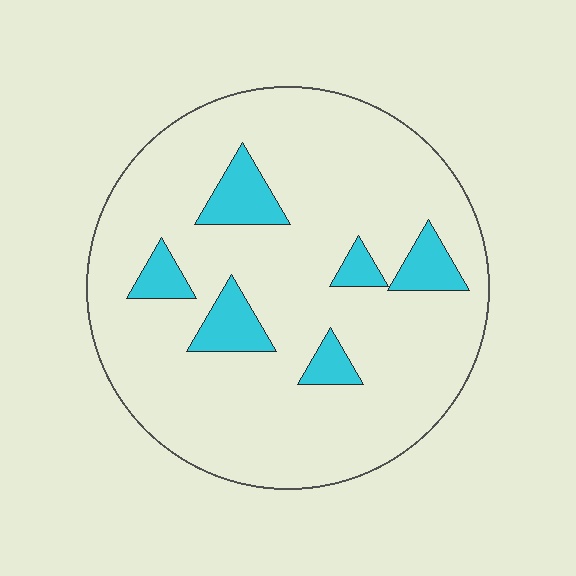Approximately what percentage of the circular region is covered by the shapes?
Approximately 15%.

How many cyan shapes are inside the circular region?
6.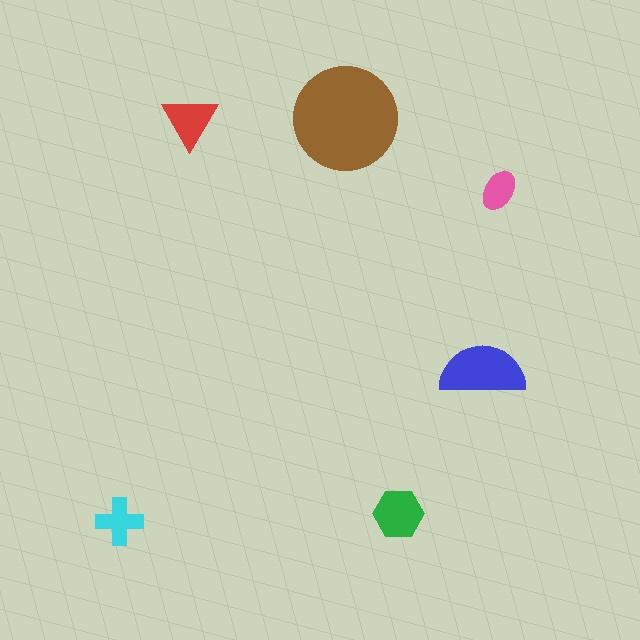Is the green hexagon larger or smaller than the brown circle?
Smaller.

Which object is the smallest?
The pink ellipse.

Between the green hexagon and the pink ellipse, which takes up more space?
The green hexagon.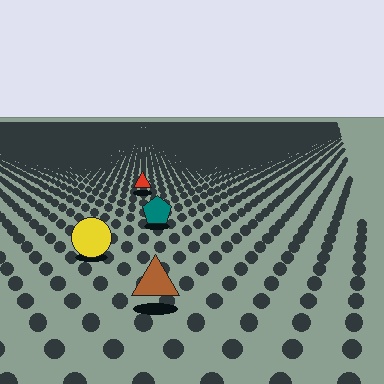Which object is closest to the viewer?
The brown triangle is closest. The texture marks near it are larger and more spread out.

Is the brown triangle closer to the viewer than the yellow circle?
Yes. The brown triangle is closer — you can tell from the texture gradient: the ground texture is coarser near it.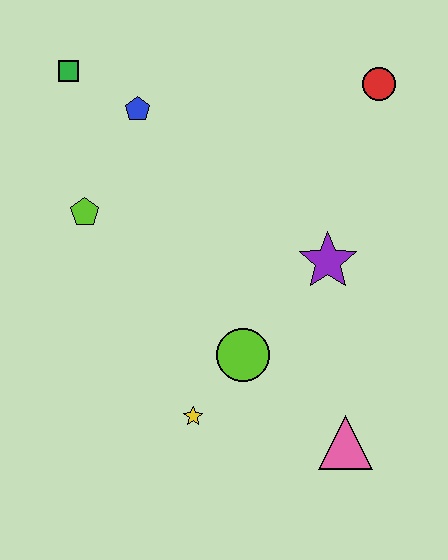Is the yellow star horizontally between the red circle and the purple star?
No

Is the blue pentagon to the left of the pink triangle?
Yes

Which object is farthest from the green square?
The pink triangle is farthest from the green square.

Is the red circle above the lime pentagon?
Yes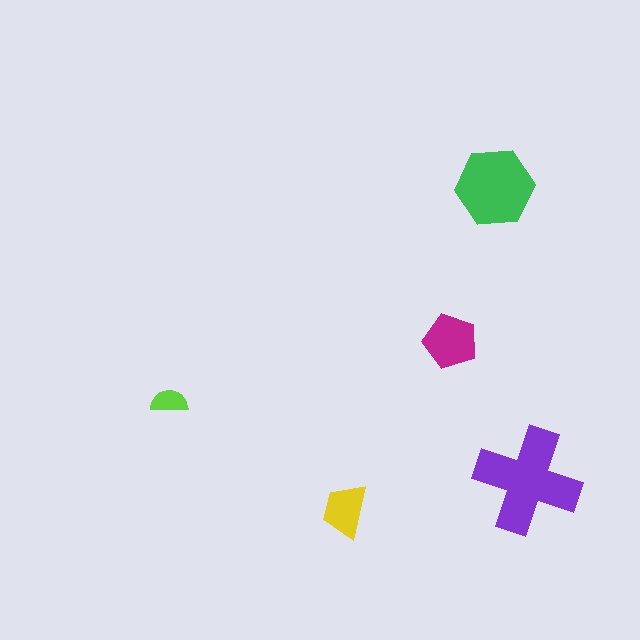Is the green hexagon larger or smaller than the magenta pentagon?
Larger.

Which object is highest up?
The green hexagon is topmost.